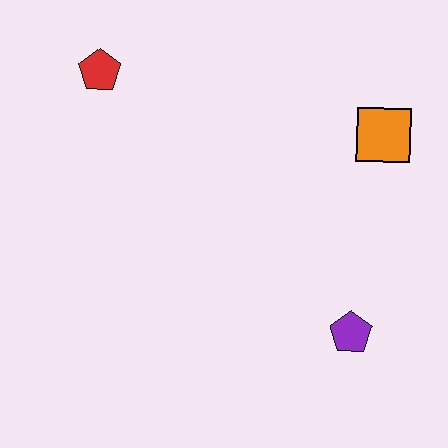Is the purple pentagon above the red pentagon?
No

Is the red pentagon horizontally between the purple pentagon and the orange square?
No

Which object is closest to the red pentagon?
The orange square is closest to the red pentagon.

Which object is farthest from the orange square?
The red pentagon is farthest from the orange square.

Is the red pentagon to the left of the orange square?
Yes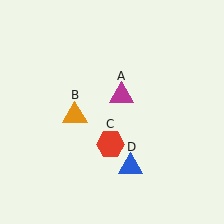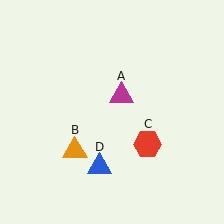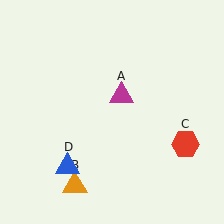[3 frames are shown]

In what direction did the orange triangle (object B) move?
The orange triangle (object B) moved down.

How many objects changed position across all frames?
3 objects changed position: orange triangle (object B), red hexagon (object C), blue triangle (object D).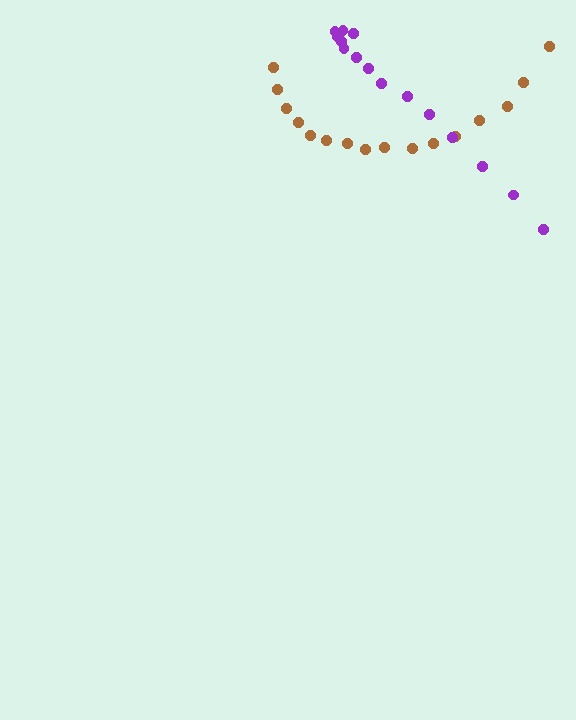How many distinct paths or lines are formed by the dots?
There are 2 distinct paths.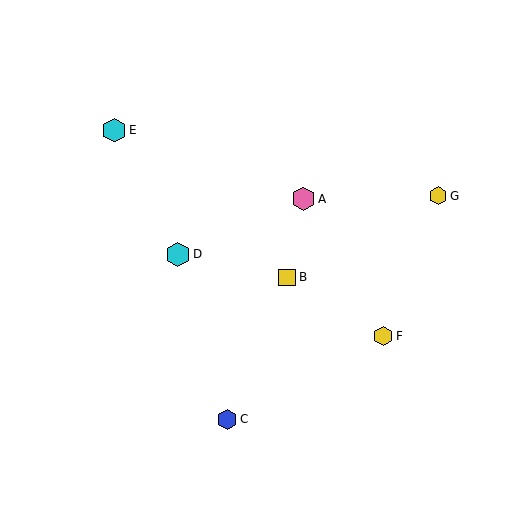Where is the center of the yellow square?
The center of the yellow square is at (287, 277).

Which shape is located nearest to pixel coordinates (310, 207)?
The pink hexagon (labeled A) at (304, 199) is nearest to that location.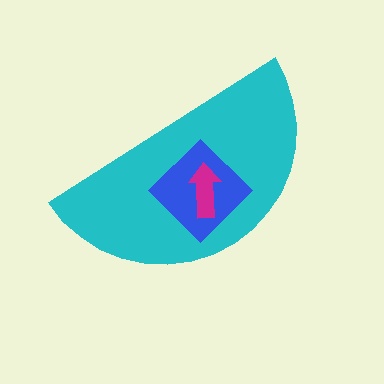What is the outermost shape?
The cyan semicircle.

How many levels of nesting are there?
3.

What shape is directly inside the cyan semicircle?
The blue diamond.